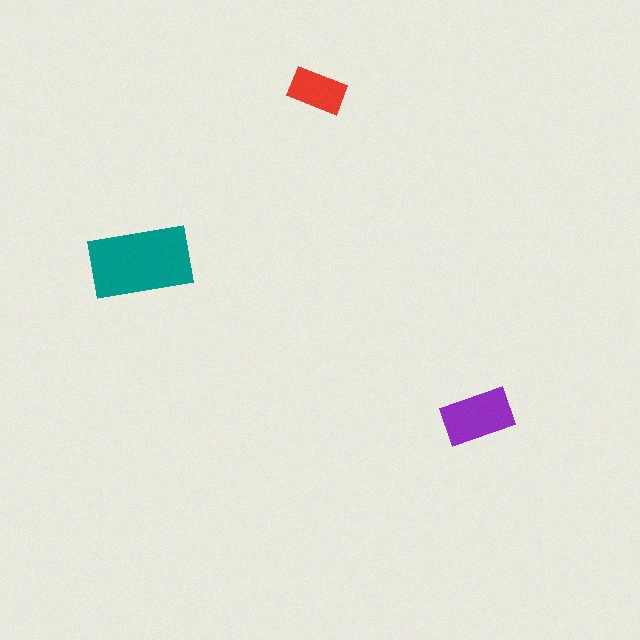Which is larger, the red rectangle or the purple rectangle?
The purple one.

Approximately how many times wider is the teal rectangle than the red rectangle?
About 2 times wider.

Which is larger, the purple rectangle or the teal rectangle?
The teal one.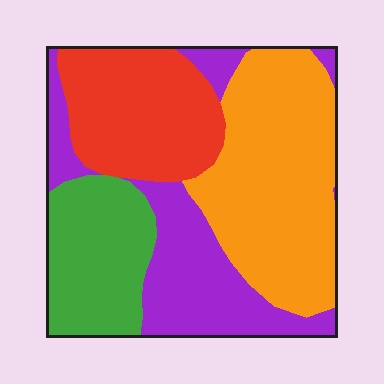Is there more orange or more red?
Orange.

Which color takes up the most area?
Orange, at roughly 35%.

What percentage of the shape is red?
Red covers around 20% of the shape.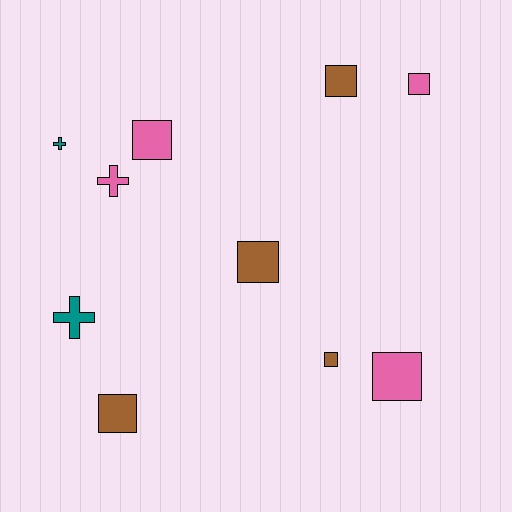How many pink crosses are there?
There is 1 pink cross.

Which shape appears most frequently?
Square, with 7 objects.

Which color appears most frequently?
Pink, with 4 objects.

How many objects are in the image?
There are 10 objects.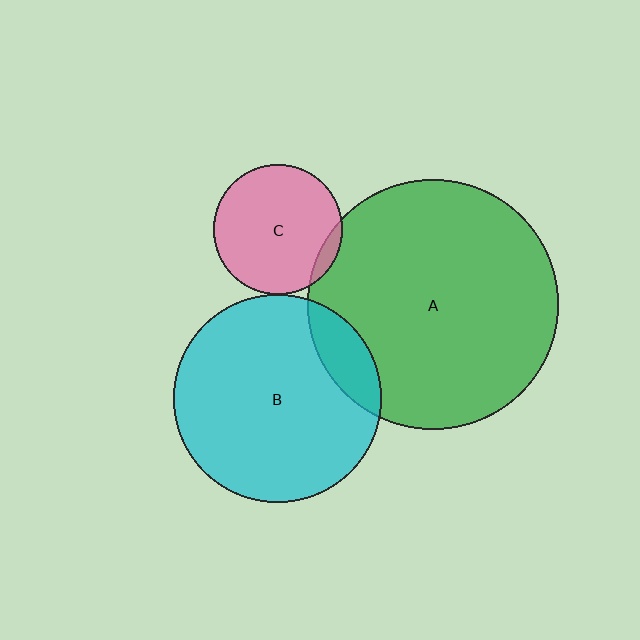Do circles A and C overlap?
Yes.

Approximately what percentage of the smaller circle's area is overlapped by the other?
Approximately 5%.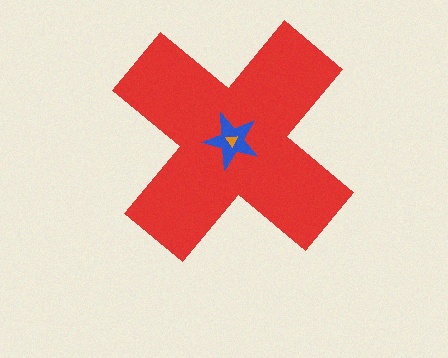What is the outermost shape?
The red cross.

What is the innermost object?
The orange triangle.